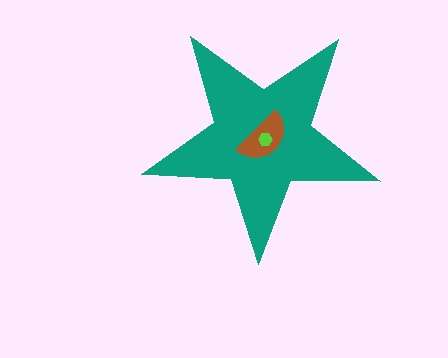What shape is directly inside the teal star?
The brown semicircle.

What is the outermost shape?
The teal star.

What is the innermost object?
The lime hexagon.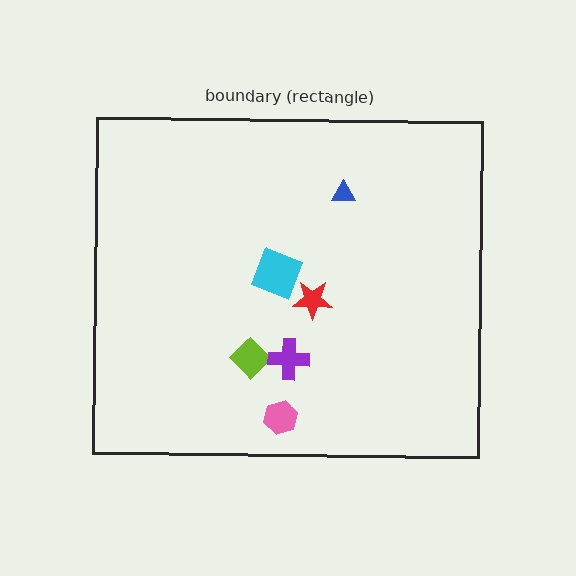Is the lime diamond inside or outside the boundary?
Inside.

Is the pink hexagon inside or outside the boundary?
Inside.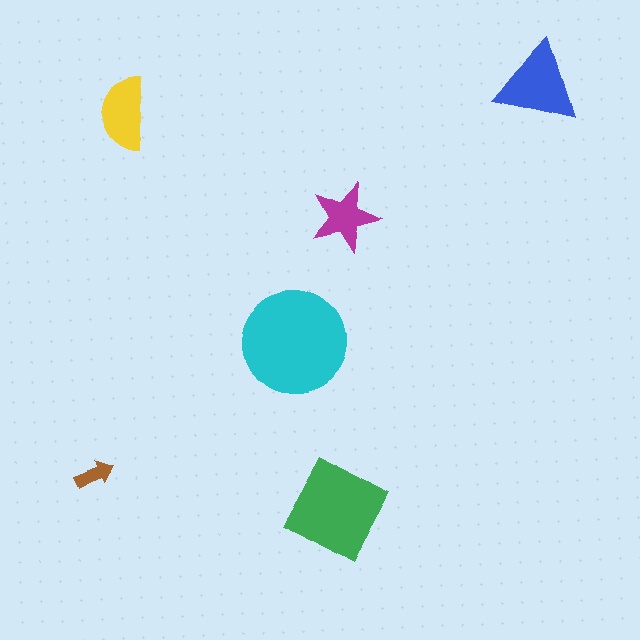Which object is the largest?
The cyan circle.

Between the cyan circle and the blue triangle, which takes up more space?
The cyan circle.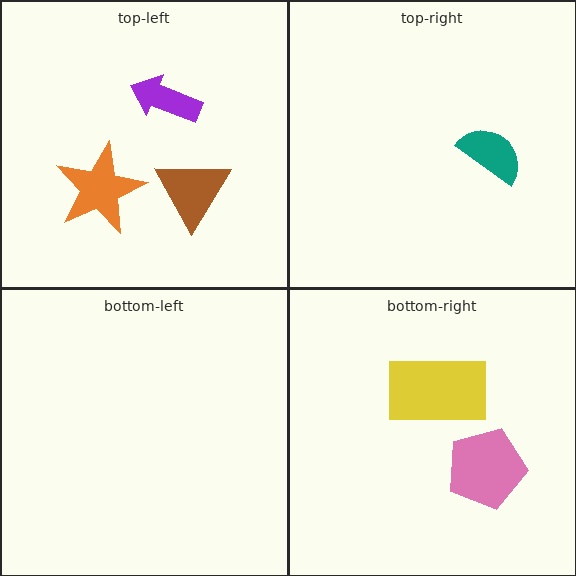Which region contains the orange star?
The top-left region.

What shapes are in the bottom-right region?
The pink pentagon, the yellow rectangle.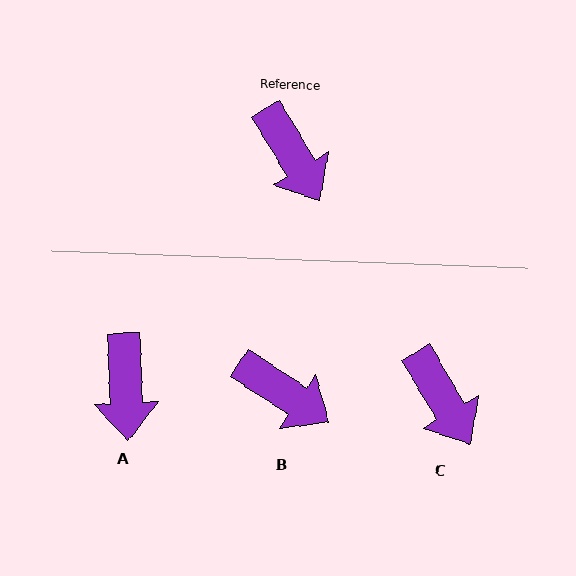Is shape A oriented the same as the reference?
No, it is off by about 28 degrees.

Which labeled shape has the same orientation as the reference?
C.